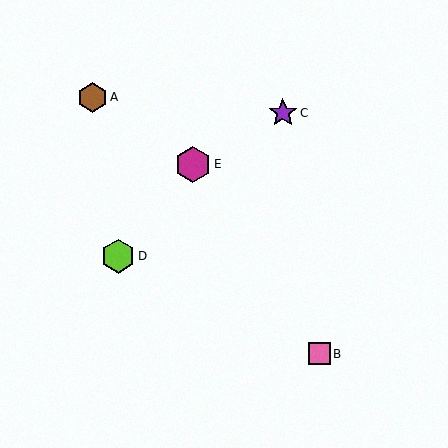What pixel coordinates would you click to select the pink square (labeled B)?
Click at (319, 354) to select the pink square B.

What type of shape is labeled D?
Shape D is a lime hexagon.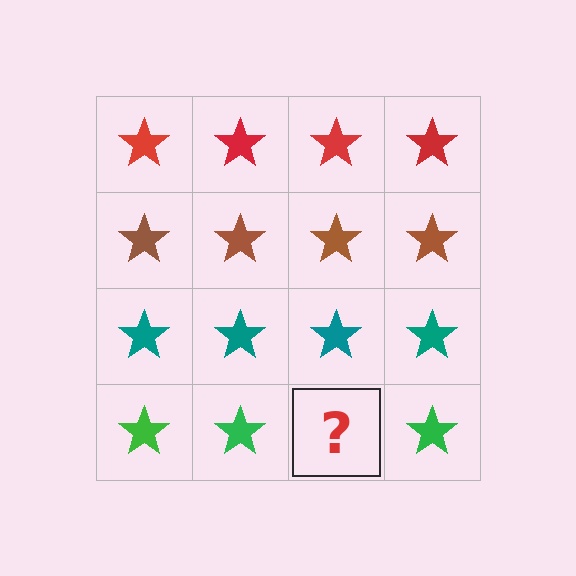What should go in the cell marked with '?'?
The missing cell should contain a green star.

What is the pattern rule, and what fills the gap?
The rule is that each row has a consistent color. The gap should be filled with a green star.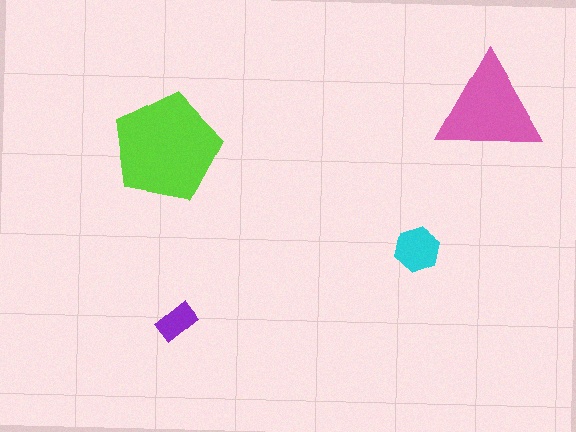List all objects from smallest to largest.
The purple rectangle, the cyan hexagon, the pink triangle, the lime pentagon.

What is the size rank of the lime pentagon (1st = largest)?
1st.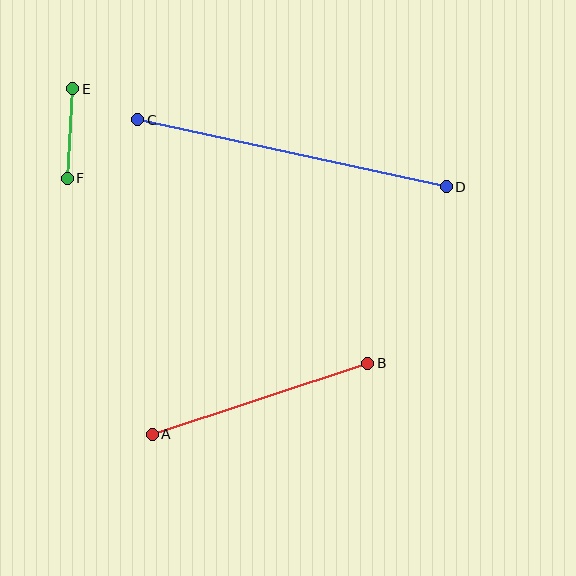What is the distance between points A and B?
The distance is approximately 227 pixels.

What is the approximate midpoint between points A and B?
The midpoint is at approximately (260, 399) pixels.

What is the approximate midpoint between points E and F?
The midpoint is at approximately (70, 133) pixels.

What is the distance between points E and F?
The distance is approximately 90 pixels.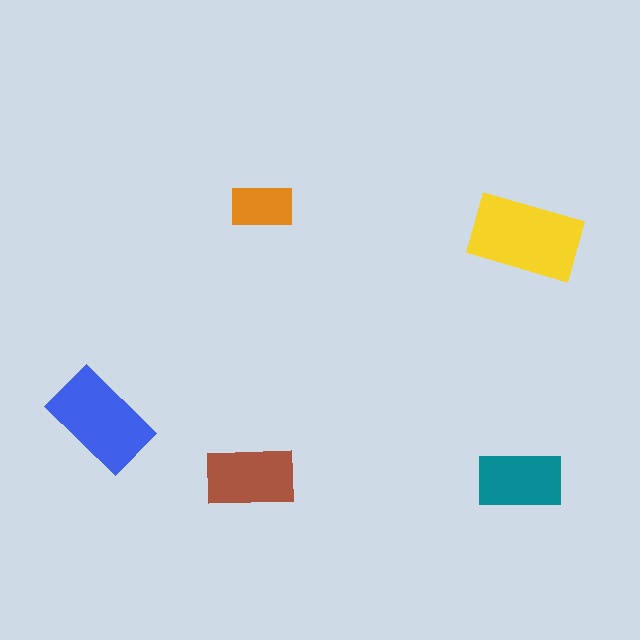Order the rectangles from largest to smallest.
the yellow one, the blue one, the brown one, the teal one, the orange one.